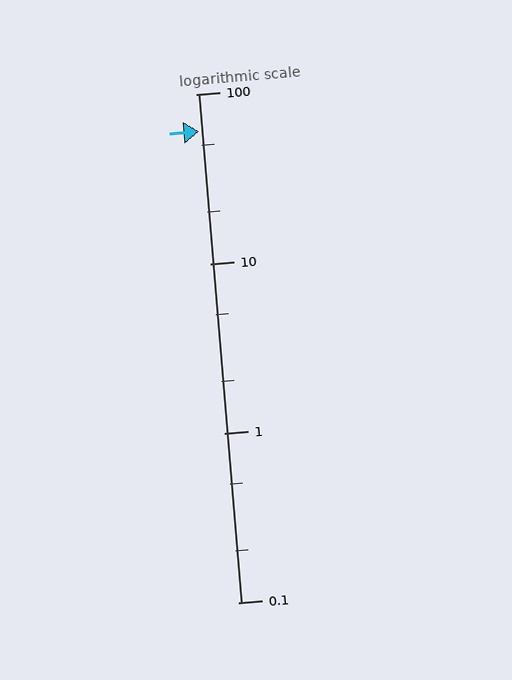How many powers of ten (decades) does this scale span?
The scale spans 3 decades, from 0.1 to 100.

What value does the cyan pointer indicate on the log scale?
The pointer indicates approximately 60.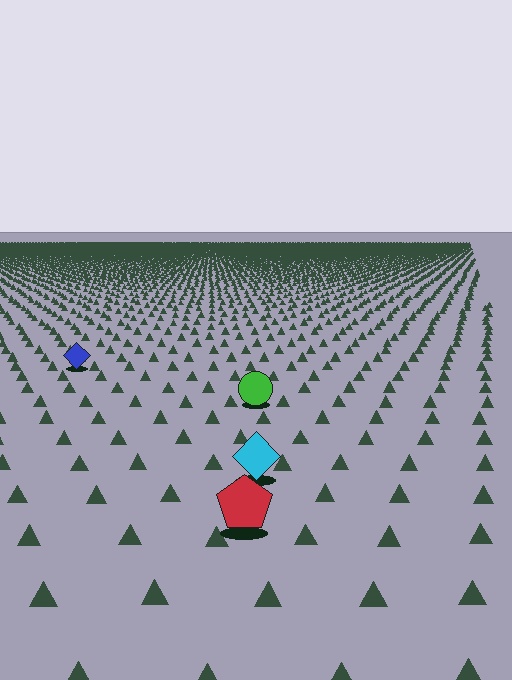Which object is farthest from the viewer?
The blue diamond is farthest from the viewer. It appears smaller and the ground texture around it is denser.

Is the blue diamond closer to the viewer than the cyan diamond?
No. The cyan diamond is closer — you can tell from the texture gradient: the ground texture is coarser near it.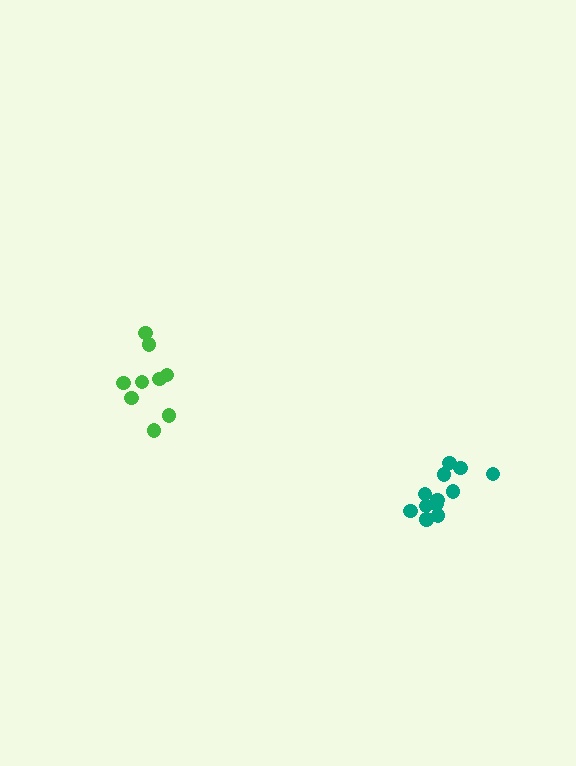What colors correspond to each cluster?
The clusters are colored: green, teal.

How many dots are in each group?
Group 1: 9 dots, Group 2: 12 dots (21 total).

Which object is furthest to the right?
The teal cluster is rightmost.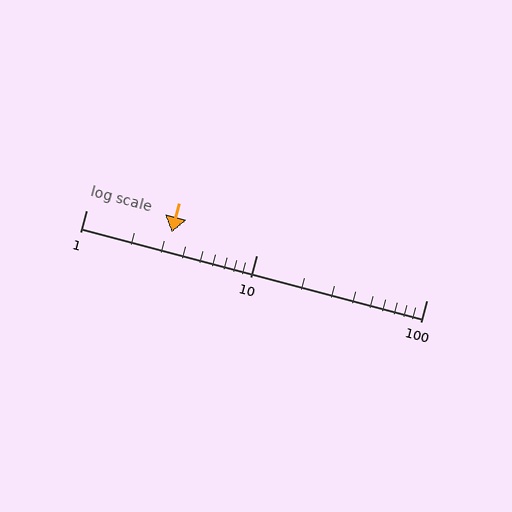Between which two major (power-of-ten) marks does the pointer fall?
The pointer is between 1 and 10.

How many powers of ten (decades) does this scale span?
The scale spans 2 decades, from 1 to 100.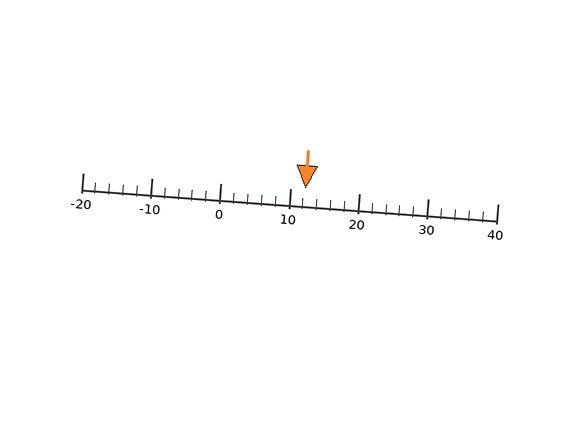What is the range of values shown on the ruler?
The ruler shows values from -20 to 40.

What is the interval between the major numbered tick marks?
The major tick marks are spaced 10 units apart.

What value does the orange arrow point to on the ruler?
The orange arrow points to approximately 12.